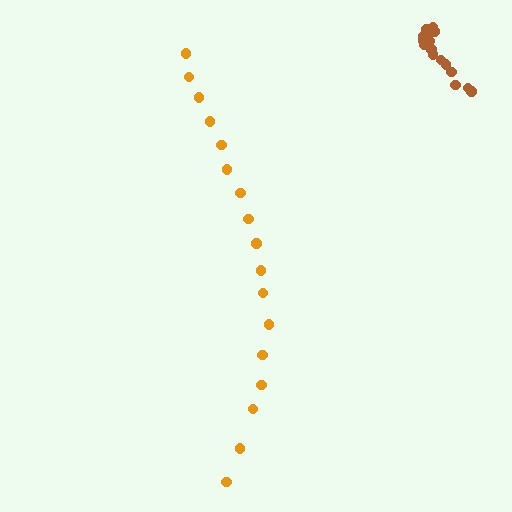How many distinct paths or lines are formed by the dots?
There are 2 distinct paths.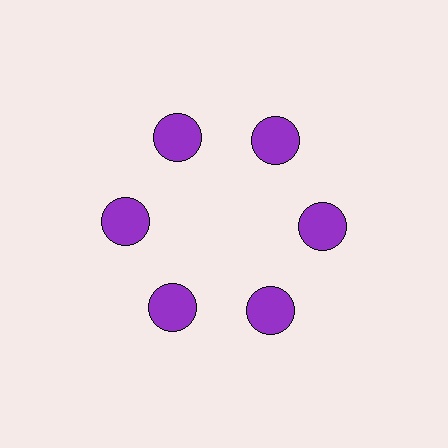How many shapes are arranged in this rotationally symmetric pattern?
There are 6 shapes, arranged in 6 groups of 1.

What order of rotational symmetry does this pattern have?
This pattern has 6-fold rotational symmetry.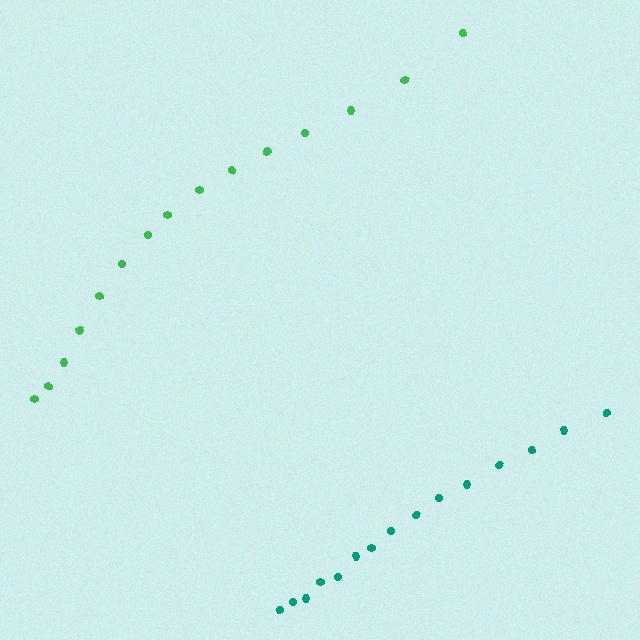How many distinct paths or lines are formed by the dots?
There are 2 distinct paths.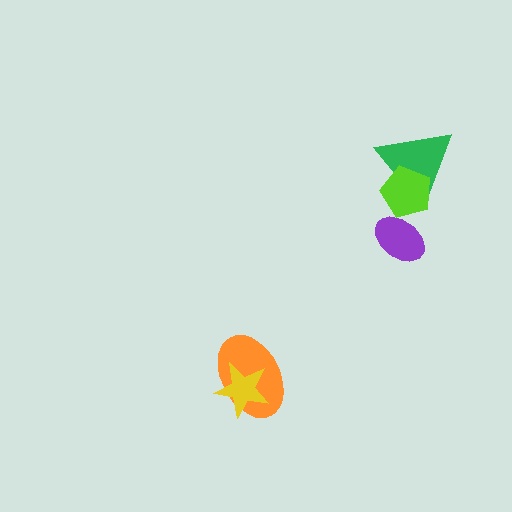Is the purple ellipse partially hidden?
No, no other shape covers it.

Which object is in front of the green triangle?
The lime pentagon is in front of the green triangle.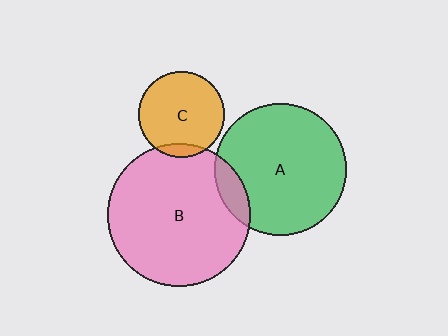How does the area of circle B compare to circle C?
Approximately 2.8 times.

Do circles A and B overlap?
Yes.